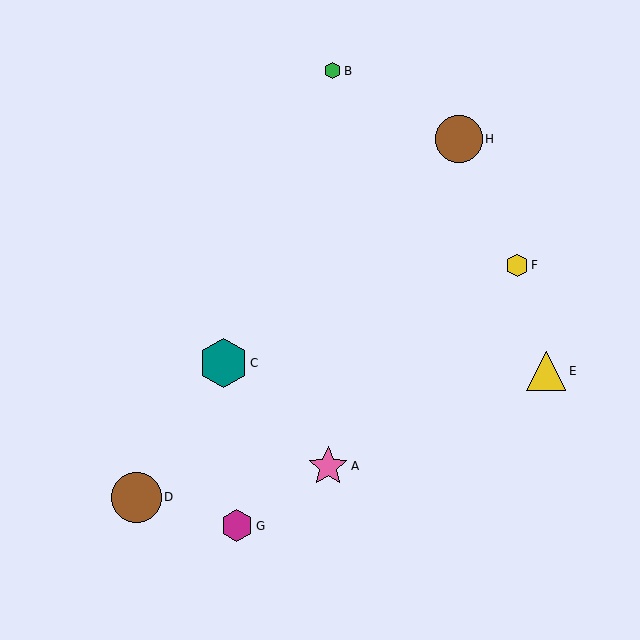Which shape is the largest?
The brown circle (labeled D) is the largest.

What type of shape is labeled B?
Shape B is a green hexagon.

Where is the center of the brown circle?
The center of the brown circle is at (459, 139).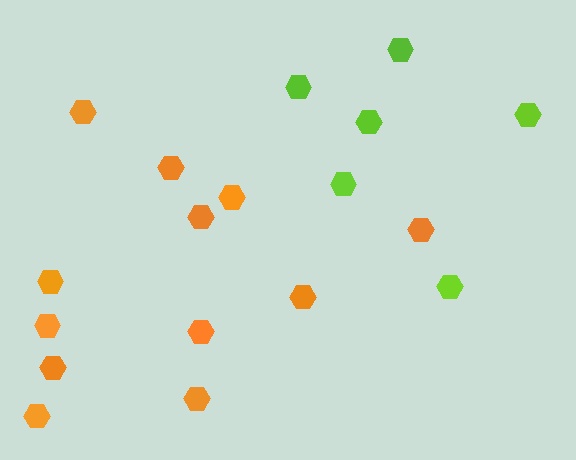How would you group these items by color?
There are 2 groups: one group of orange hexagons (12) and one group of lime hexagons (6).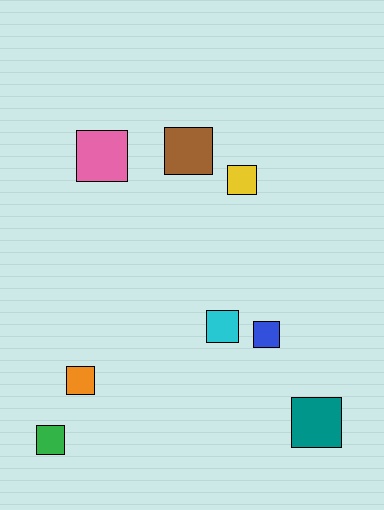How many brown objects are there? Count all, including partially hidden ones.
There is 1 brown object.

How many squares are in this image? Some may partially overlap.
There are 8 squares.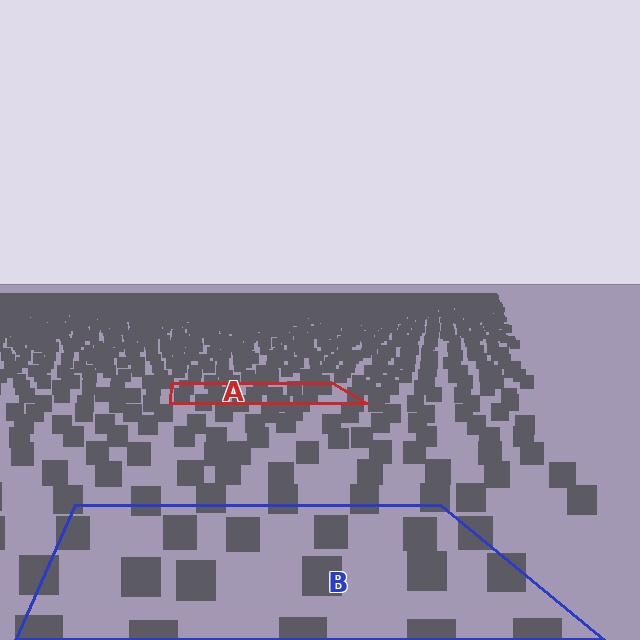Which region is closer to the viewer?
Region B is closer. The texture elements there are larger and more spread out.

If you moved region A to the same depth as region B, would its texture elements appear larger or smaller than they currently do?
They would appear larger. At a closer depth, the same texture elements are projected at a bigger on-screen size.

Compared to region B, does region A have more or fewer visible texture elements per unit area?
Region A has more texture elements per unit area — they are packed more densely because it is farther away.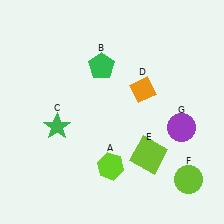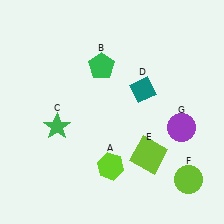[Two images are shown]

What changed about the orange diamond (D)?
In Image 1, D is orange. In Image 2, it changed to teal.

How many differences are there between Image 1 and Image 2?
There is 1 difference between the two images.